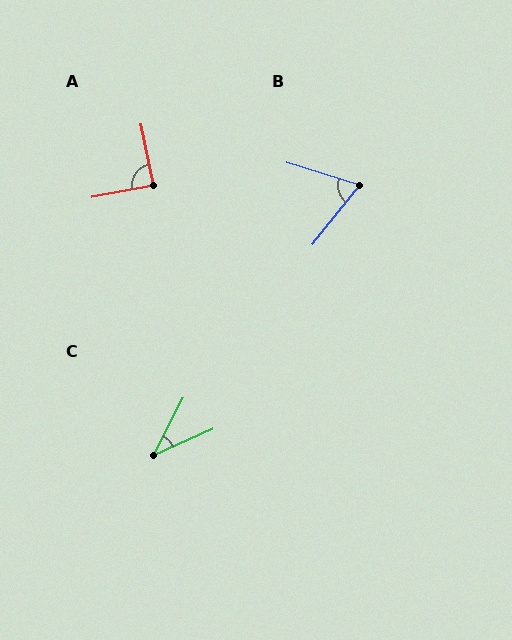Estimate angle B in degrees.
Approximately 69 degrees.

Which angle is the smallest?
C, at approximately 39 degrees.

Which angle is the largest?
A, at approximately 89 degrees.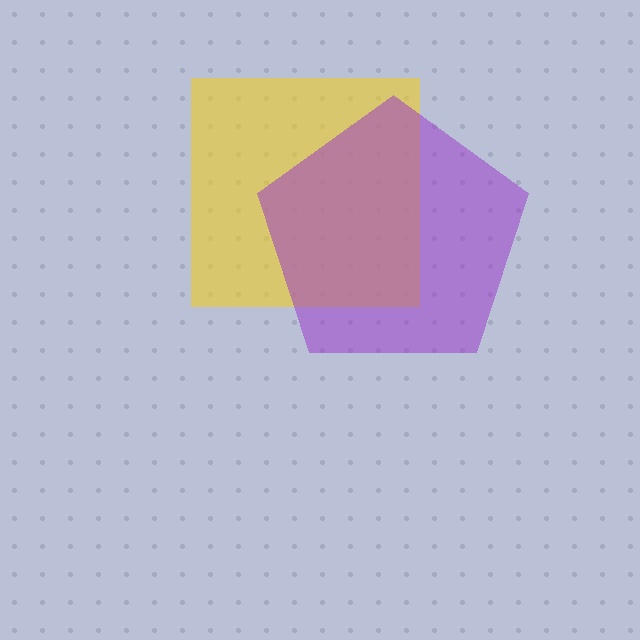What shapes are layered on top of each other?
The layered shapes are: a yellow square, a purple pentagon.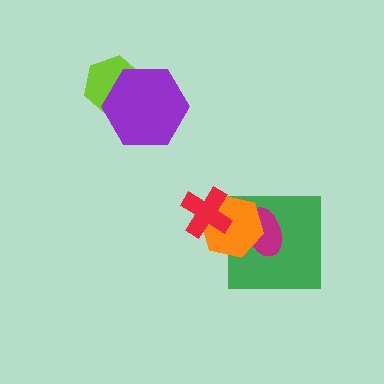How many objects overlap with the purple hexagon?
1 object overlaps with the purple hexagon.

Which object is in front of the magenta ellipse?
The orange hexagon is in front of the magenta ellipse.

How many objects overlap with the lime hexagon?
1 object overlaps with the lime hexagon.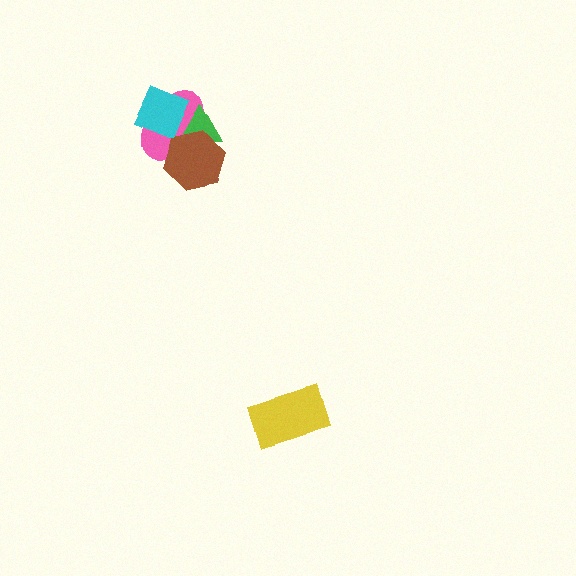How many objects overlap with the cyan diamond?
2 objects overlap with the cyan diamond.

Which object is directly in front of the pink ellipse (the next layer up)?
The cyan diamond is directly in front of the pink ellipse.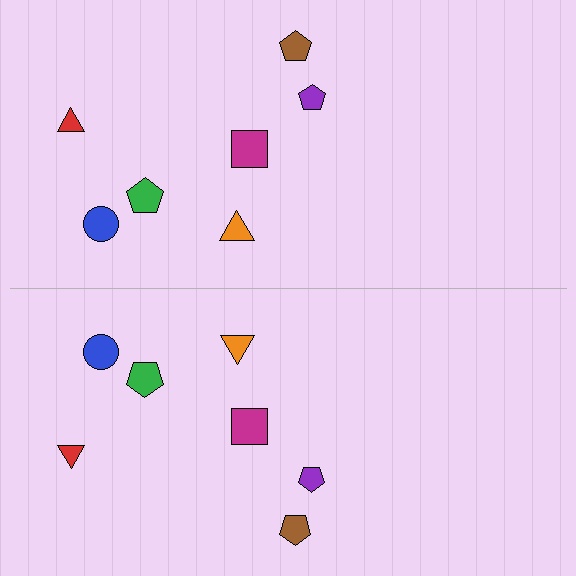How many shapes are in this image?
There are 14 shapes in this image.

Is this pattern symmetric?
Yes, this pattern has bilateral (reflection) symmetry.